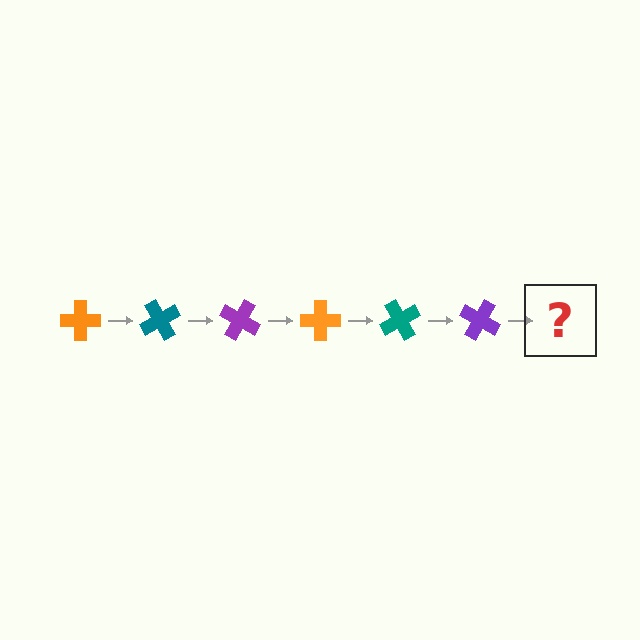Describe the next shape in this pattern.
It should be an orange cross, rotated 360 degrees from the start.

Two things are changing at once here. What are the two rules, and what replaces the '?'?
The two rules are that it rotates 60 degrees each step and the color cycles through orange, teal, and purple. The '?' should be an orange cross, rotated 360 degrees from the start.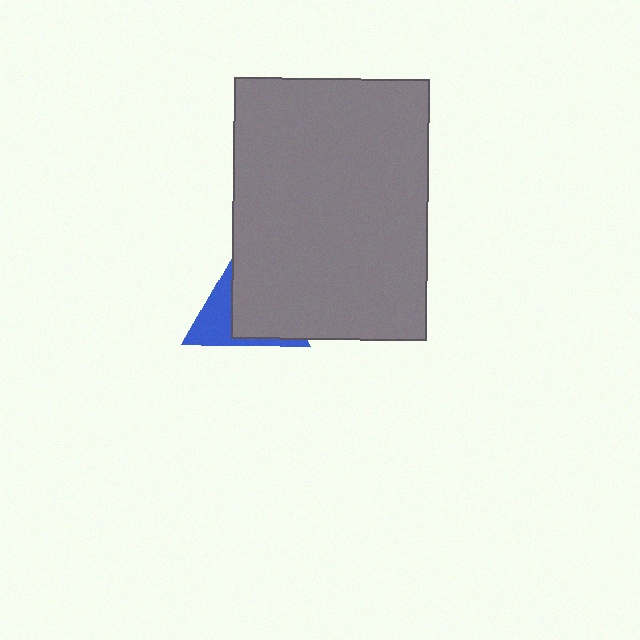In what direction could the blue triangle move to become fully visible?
The blue triangle could move left. That would shift it out from behind the gray rectangle entirely.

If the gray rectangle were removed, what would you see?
You would see the complete blue triangle.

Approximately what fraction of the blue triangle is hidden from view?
Roughly 61% of the blue triangle is hidden behind the gray rectangle.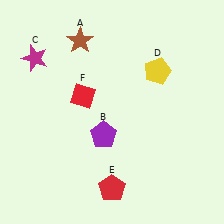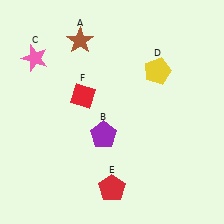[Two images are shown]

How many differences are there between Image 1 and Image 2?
There is 1 difference between the two images.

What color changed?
The star (C) changed from magenta in Image 1 to pink in Image 2.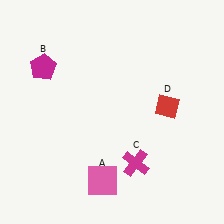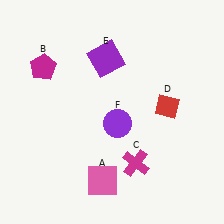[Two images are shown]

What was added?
A purple square (E), a purple circle (F) were added in Image 2.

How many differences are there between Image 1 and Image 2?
There are 2 differences between the two images.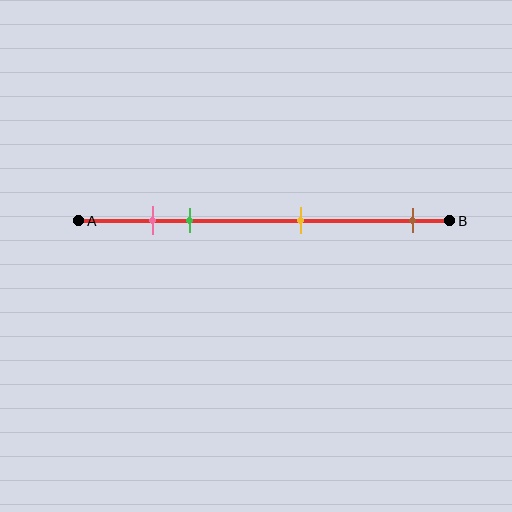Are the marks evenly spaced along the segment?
No, the marks are not evenly spaced.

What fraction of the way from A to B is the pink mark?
The pink mark is approximately 20% (0.2) of the way from A to B.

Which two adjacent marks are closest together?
The pink and green marks are the closest adjacent pair.